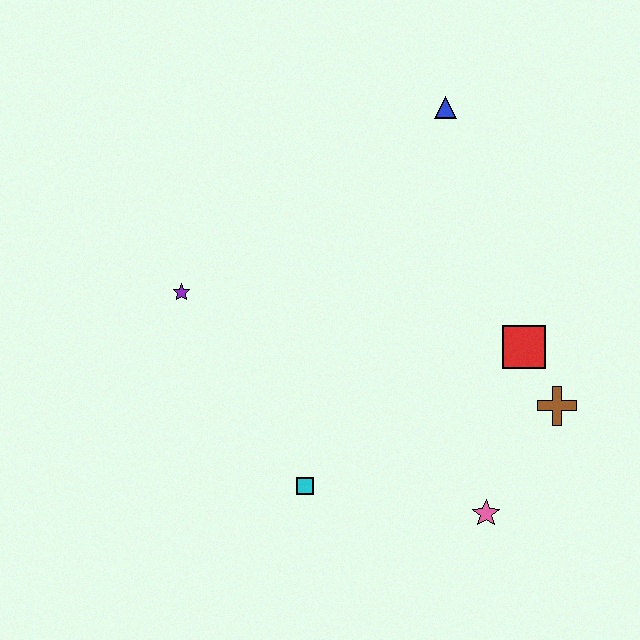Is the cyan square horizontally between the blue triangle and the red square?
No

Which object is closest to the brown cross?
The red square is closest to the brown cross.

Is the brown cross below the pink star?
No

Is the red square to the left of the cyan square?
No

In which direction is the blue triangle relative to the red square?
The blue triangle is above the red square.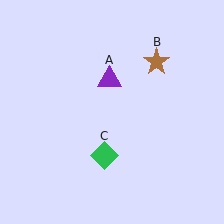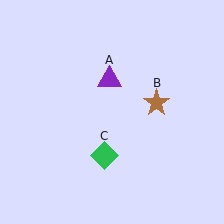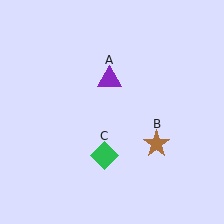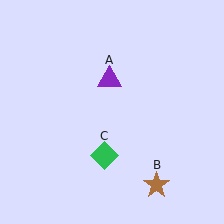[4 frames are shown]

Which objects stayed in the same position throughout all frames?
Purple triangle (object A) and green diamond (object C) remained stationary.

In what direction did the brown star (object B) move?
The brown star (object B) moved down.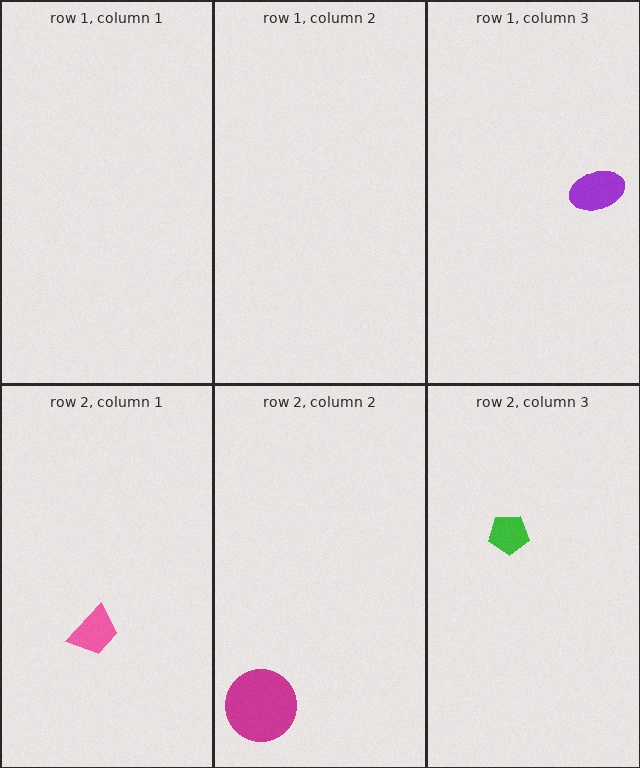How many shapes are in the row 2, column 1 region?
1.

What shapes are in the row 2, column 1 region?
The pink trapezoid.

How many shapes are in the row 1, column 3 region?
1.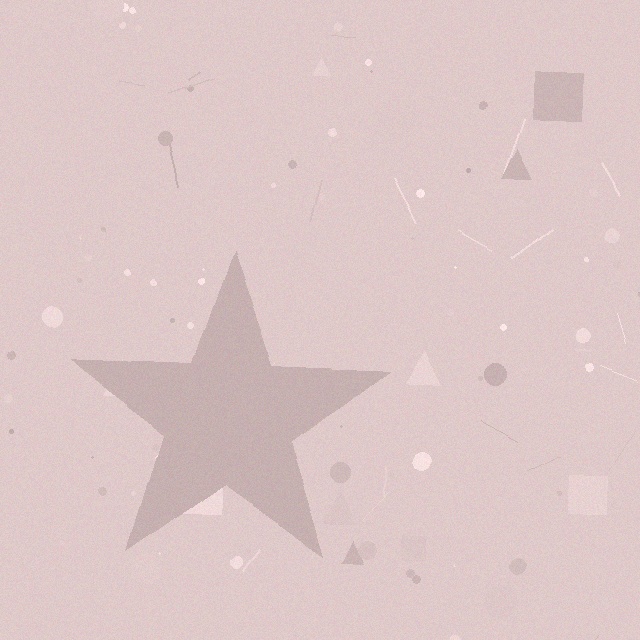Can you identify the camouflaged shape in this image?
The camouflaged shape is a star.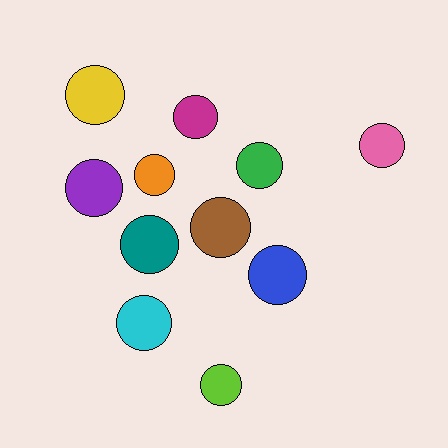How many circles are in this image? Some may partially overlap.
There are 11 circles.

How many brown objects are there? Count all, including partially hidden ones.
There is 1 brown object.